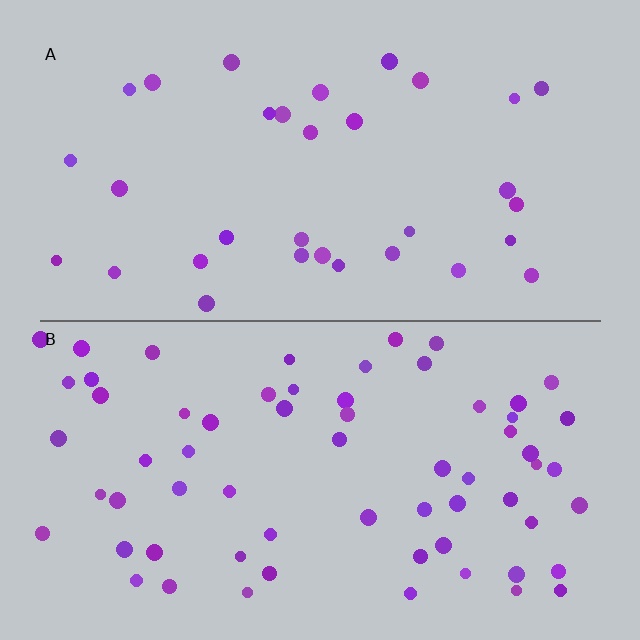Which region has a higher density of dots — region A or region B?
B (the bottom).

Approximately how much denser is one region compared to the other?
Approximately 2.0× — region B over region A.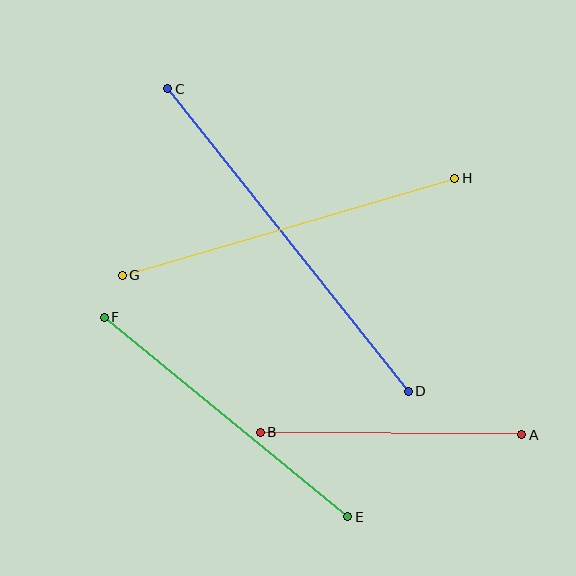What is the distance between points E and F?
The distance is approximately 315 pixels.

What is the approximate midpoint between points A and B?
The midpoint is at approximately (391, 433) pixels.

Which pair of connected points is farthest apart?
Points C and D are farthest apart.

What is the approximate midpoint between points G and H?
The midpoint is at approximately (289, 227) pixels.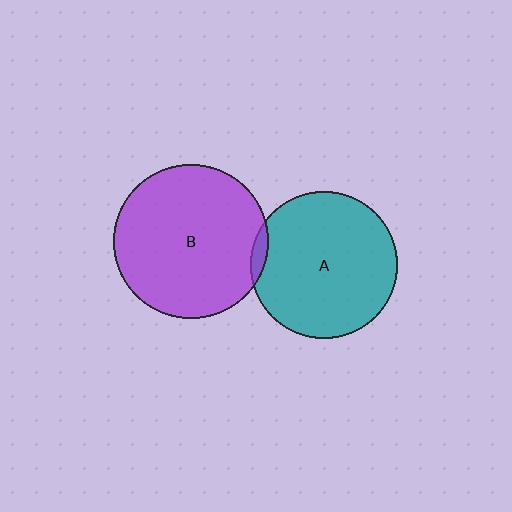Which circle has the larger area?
Circle B (purple).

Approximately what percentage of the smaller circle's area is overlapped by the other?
Approximately 5%.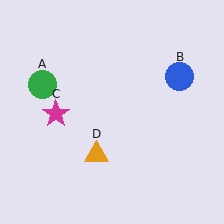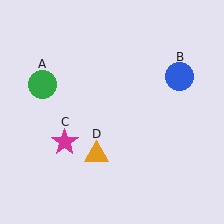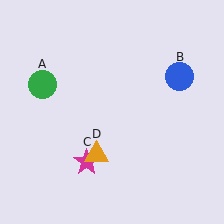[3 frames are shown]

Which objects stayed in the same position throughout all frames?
Green circle (object A) and blue circle (object B) and orange triangle (object D) remained stationary.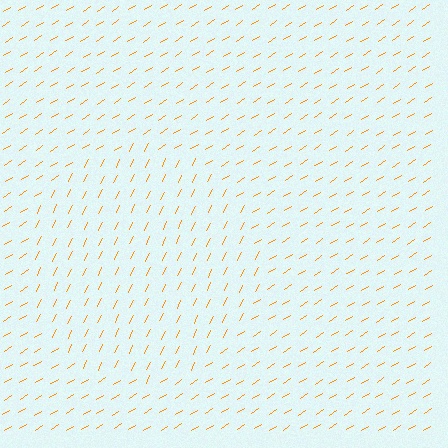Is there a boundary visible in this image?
Yes, there is a texture boundary formed by a change in line orientation.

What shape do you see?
I see a circle.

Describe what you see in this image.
The image is filled with small orange line segments. A circle region in the image has lines oriented differently from the surrounding lines, creating a visible texture boundary.